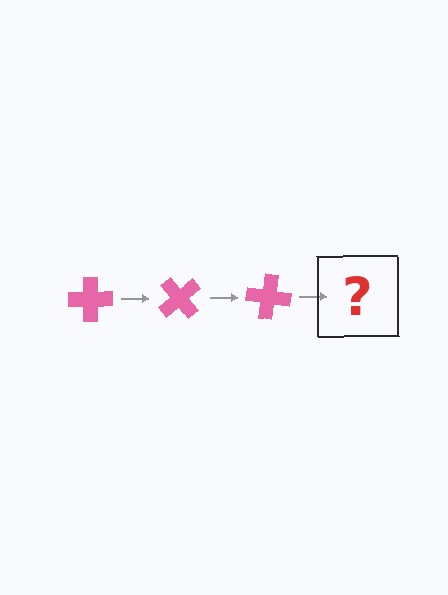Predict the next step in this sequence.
The next step is a pink cross rotated 150 degrees.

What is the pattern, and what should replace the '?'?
The pattern is that the cross rotates 50 degrees each step. The '?' should be a pink cross rotated 150 degrees.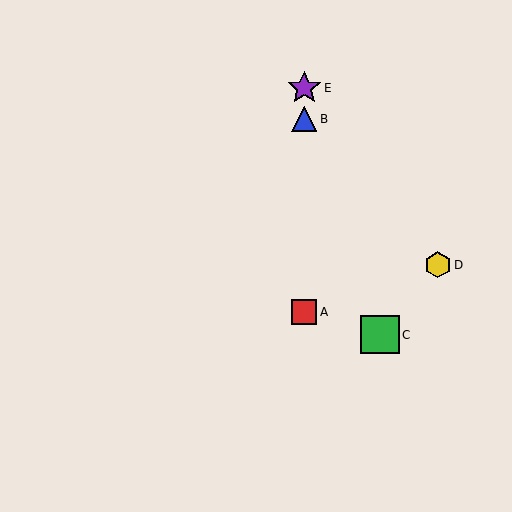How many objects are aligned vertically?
3 objects (A, B, E) are aligned vertically.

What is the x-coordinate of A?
Object A is at x≈304.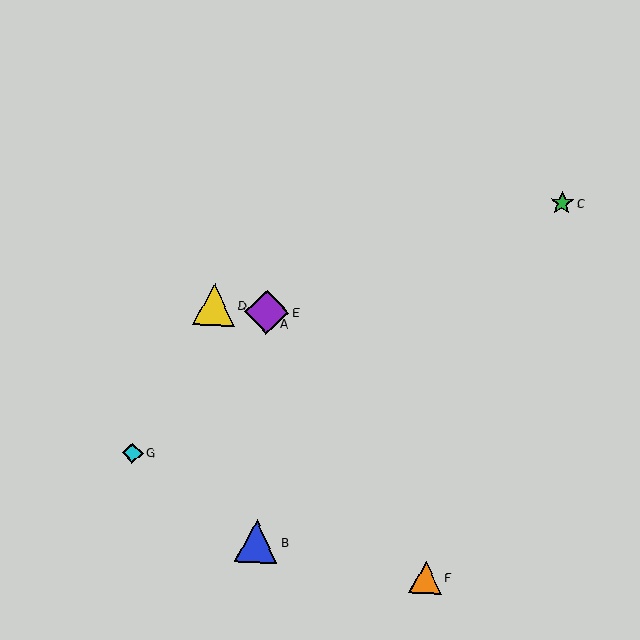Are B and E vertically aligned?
Yes, both are at x≈256.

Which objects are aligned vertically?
Objects A, B, E are aligned vertically.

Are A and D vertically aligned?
No, A is at x≈266 and D is at x≈214.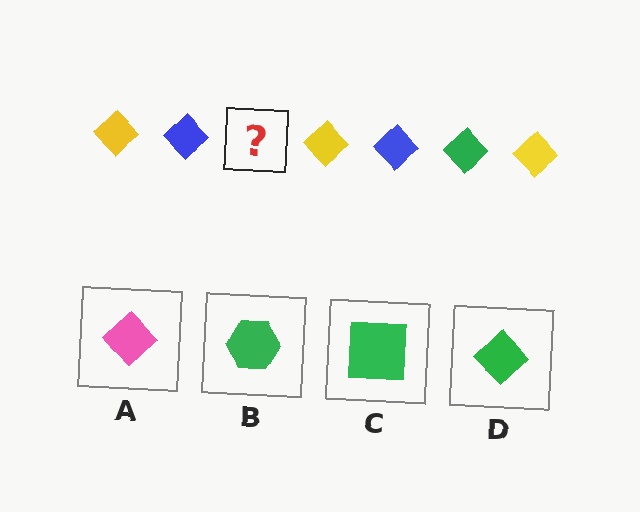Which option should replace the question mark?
Option D.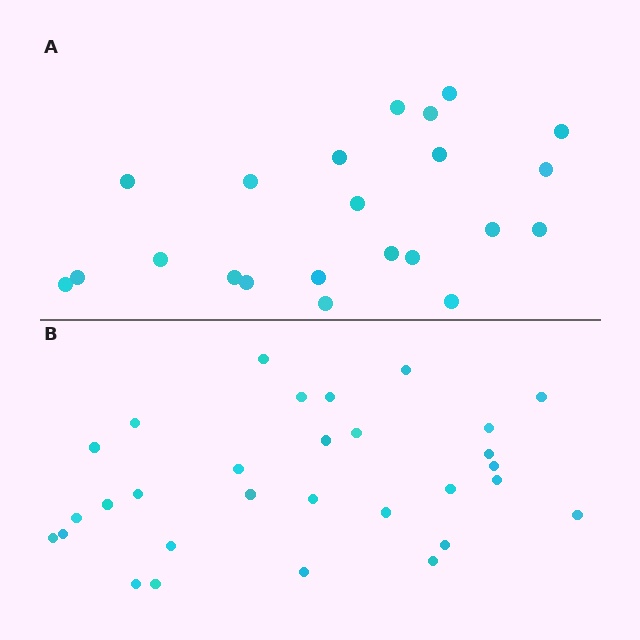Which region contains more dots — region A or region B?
Region B (the bottom region) has more dots.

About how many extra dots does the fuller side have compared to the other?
Region B has roughly 8 or so more dots than region A.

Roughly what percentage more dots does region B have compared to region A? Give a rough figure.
About 35% more.